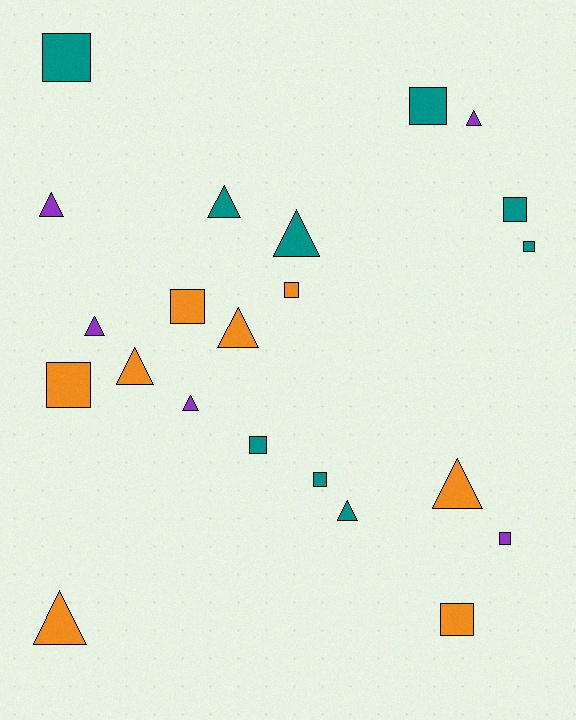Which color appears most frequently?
Teal, with 9 objects.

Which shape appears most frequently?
Square, with 11 objects.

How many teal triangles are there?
There are 3 teal triangles.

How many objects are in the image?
There are 22 objects.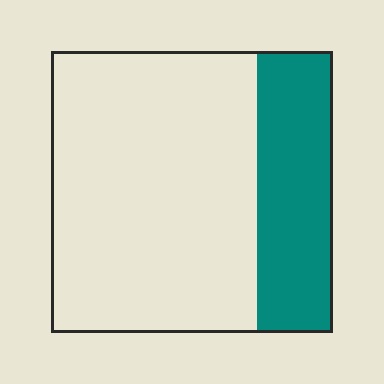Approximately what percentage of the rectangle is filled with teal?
Approximately 25%.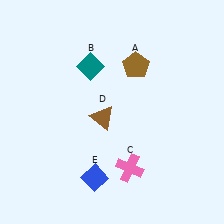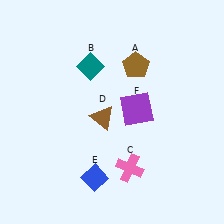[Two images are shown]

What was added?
A purple square (F) was added in Image 2.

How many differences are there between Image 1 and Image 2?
There is 1 difference between the two images.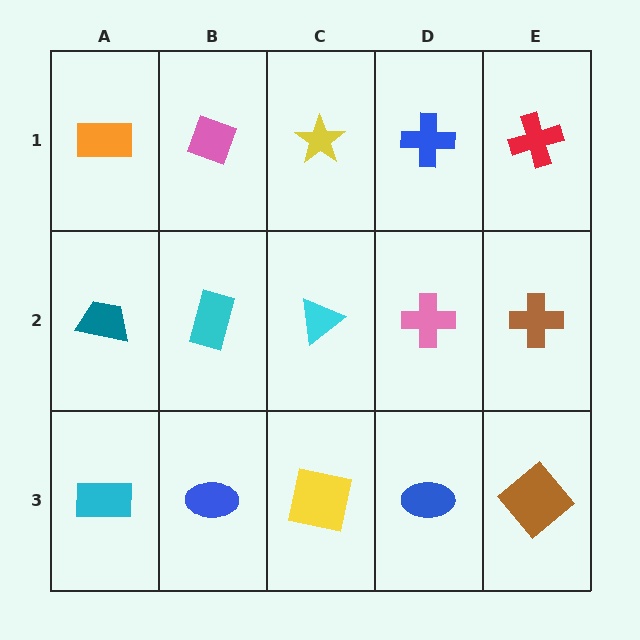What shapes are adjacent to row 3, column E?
A brown cross (row 2, column E), a blue ellipse (row 3, column D).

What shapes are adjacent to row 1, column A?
A teal trapezoid (row 2, column A), a pink diamond (row 1, column B).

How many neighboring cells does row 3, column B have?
3.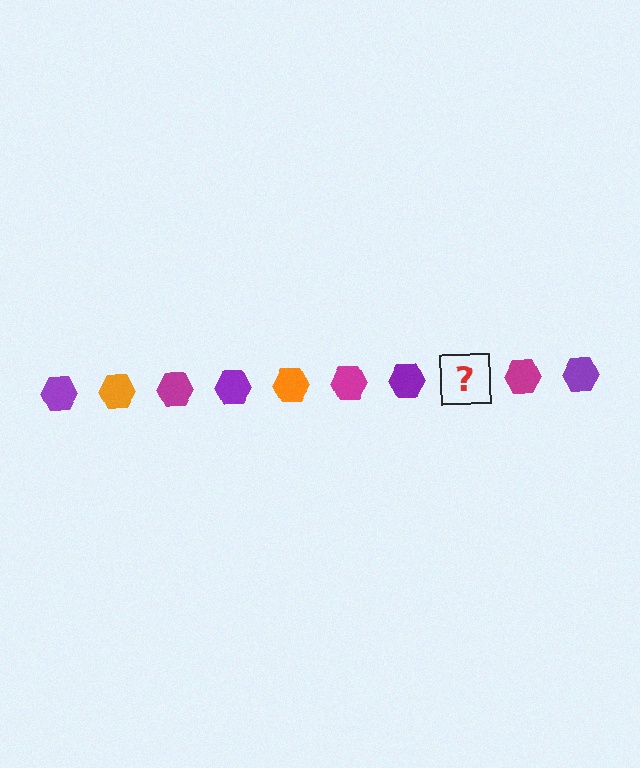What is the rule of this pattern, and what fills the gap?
The rule is that the pattern cycles through purple, orange, magenta hexagons. The gap should be filled with an orange hexagon.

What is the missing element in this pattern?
The missing element is an orange hexagon.